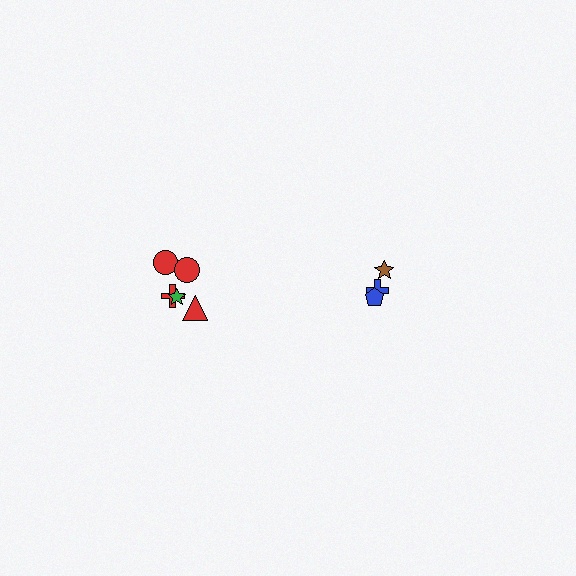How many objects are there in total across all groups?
There are 8 objects.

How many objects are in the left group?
There are 5 objects.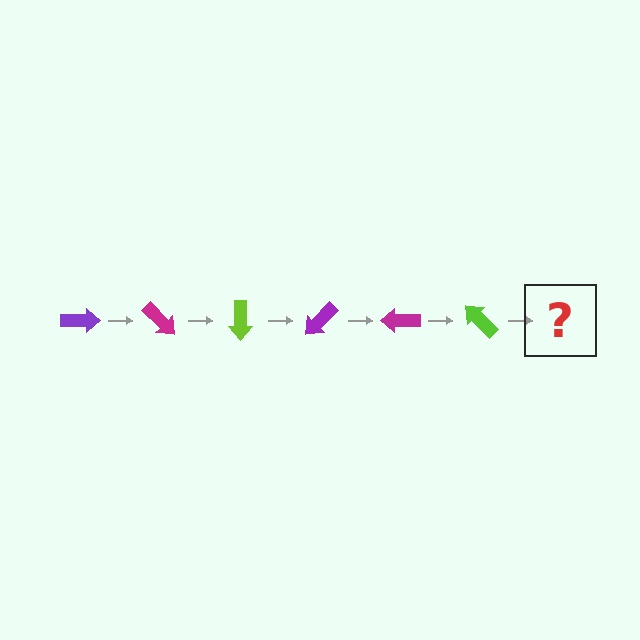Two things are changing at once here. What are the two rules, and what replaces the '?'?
The two rules are that it rotates 45 degrees each step and the color cycles through purple, magenta, and lime. The '?' should be a purple arrow, rotated 270 degrees from the start.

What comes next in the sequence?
The next element should be a purple arrow, rotated 270 degrees from the start.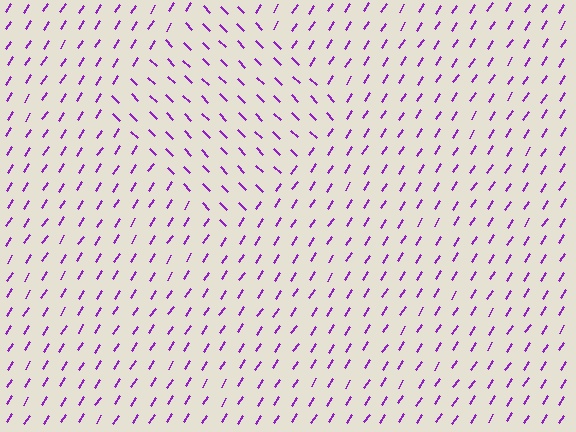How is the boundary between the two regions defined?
The boundary is defined purely by a change in line orientation (approximately 78 degrees difference). All lines are the same color and thickness.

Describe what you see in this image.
The image is filled with small purple line segments. A diamond region in the image has lines oriented differently from the surrounding lines, creating a visible texture boundary.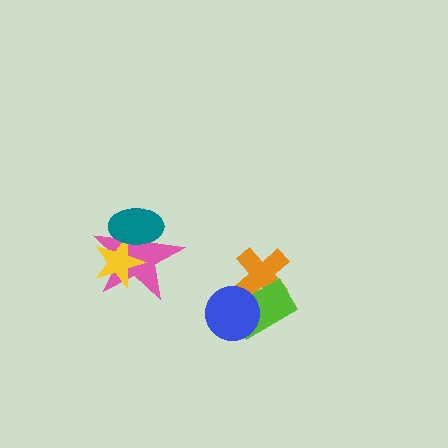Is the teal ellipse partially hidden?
No, no other shape covers it.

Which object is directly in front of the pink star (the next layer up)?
The yellow star is directly in front of the pink star.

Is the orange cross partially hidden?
Yes, it is partially covered by another shape.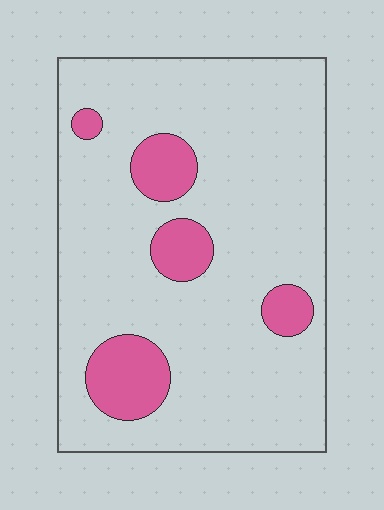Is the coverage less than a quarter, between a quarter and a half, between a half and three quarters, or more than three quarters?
Less than a quarter.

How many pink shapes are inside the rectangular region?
5.